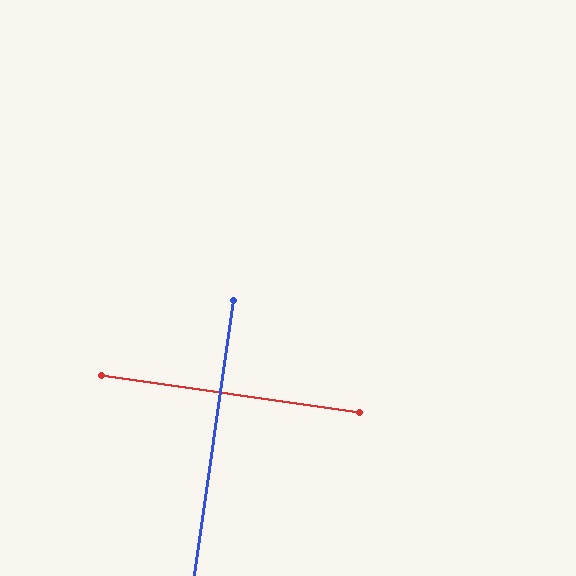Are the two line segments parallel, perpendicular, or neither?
Perpendicular — they meet at approximately 90°.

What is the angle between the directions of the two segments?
Approximately 90 degrees.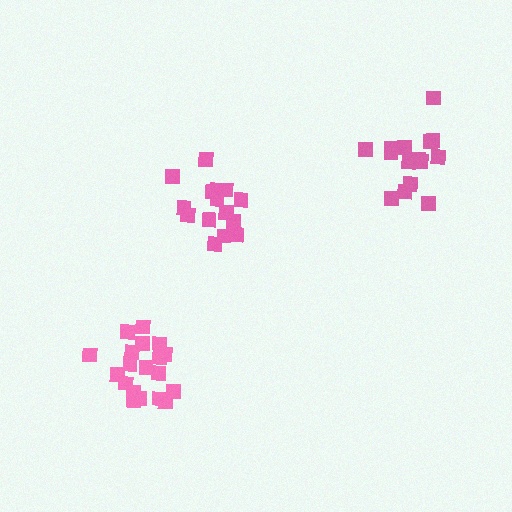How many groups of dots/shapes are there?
There are 3 groups.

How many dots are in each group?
Group 1: 19 dots, Group 2: 15 dots, Group 3: 15 dots (49 total).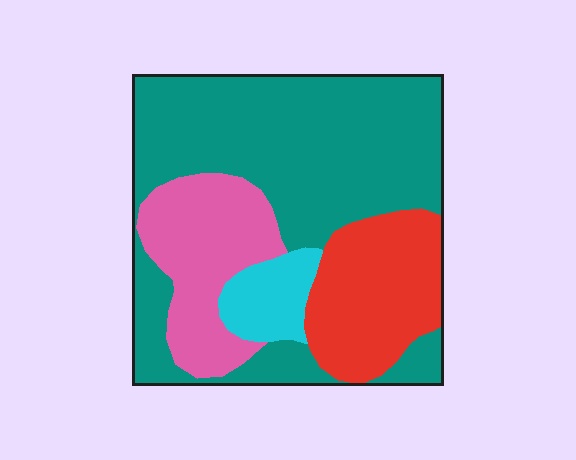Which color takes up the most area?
Teal, at roughly 55%.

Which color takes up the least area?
Cyan, at roughly 5%.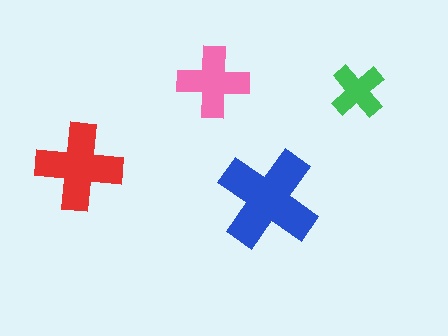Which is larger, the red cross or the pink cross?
The red one.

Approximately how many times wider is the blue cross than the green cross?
About 2 times wider.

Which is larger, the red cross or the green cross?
The red one.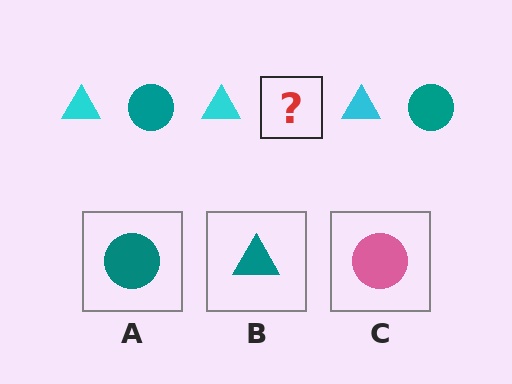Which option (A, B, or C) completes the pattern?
A.